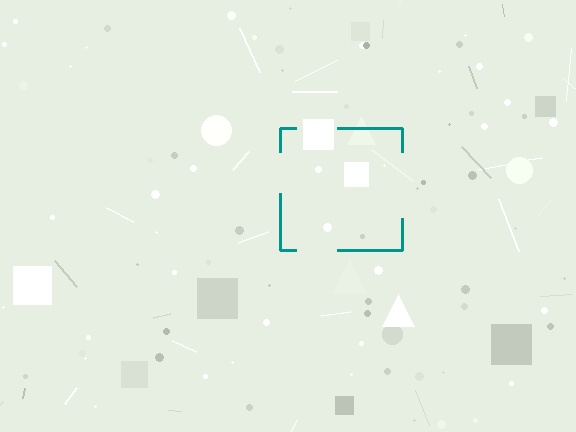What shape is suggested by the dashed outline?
The dashed outline suggests a square.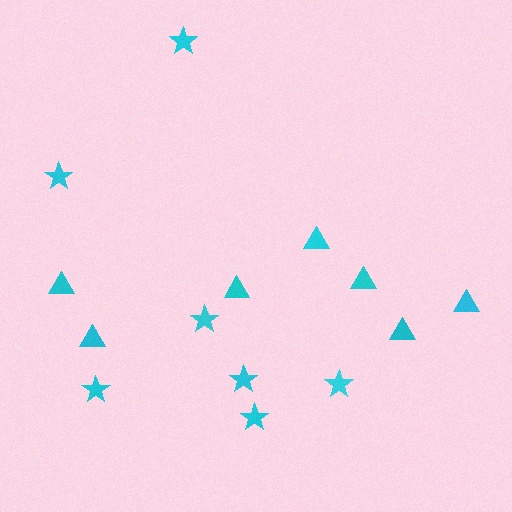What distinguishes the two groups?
There are 2 groups: one group of triangles (7) and one group of stars (7).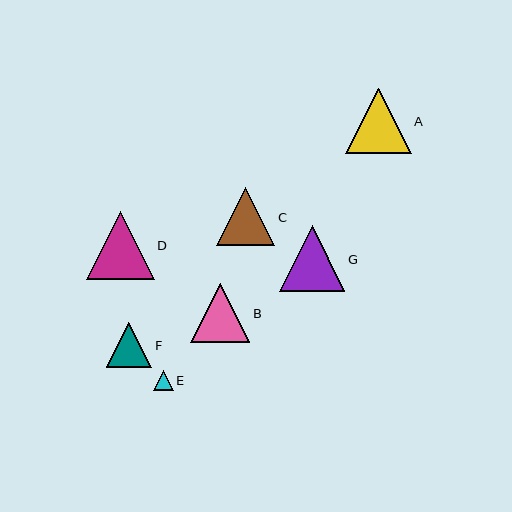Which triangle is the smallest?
Triangle E is the smallest with a size of approximately 20 pixels.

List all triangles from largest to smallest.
From largest to smallest: D, G, A, B, C, F, E.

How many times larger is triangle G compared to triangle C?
Triangle G is approximately 1.1 times the size of triangle C.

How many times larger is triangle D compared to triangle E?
Triangle D is approximately 3.3 times the size of triangle E.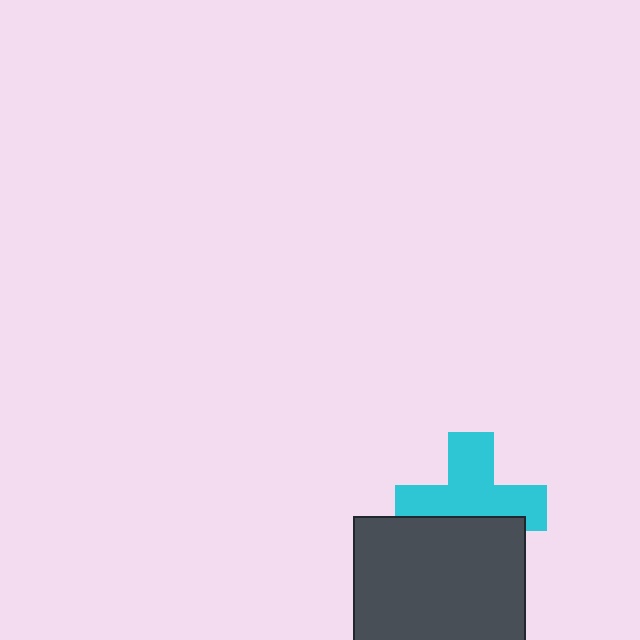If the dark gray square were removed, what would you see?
You would see the complete cyan cross.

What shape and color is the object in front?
The object in front is a dark gray square.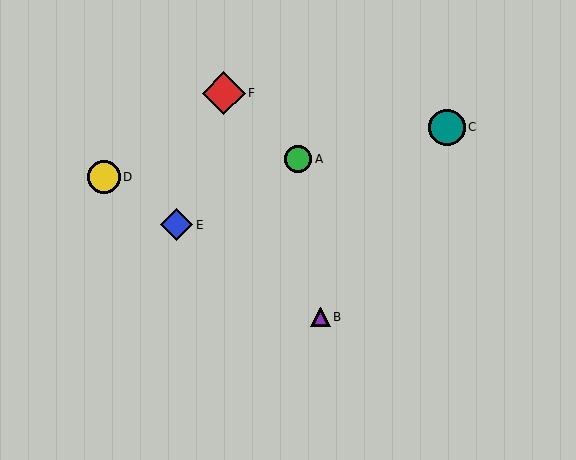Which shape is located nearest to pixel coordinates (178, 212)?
The blue diamond (labeled E) at (176, 225) is nearest to that location.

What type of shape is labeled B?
Shape B is a purple triangle.